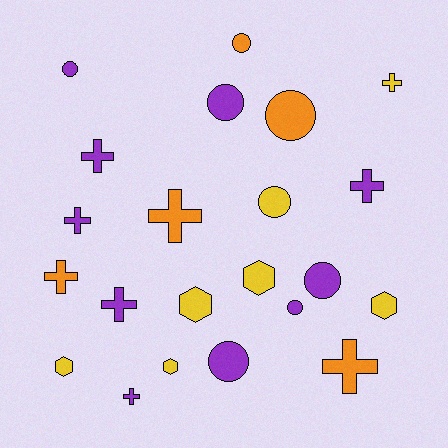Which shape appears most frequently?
Cross, with 9 objects.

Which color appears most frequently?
Purple, with 10 objects.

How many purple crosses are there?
There are 5 purple crosses.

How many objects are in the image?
There are 22 objects.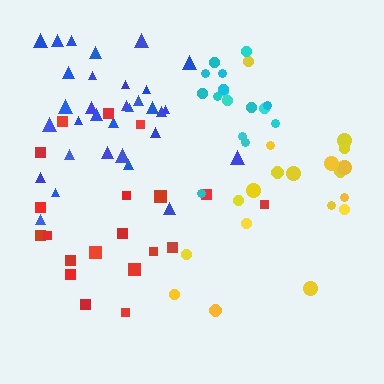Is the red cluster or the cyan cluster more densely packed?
Cyan.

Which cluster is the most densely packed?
Cyan.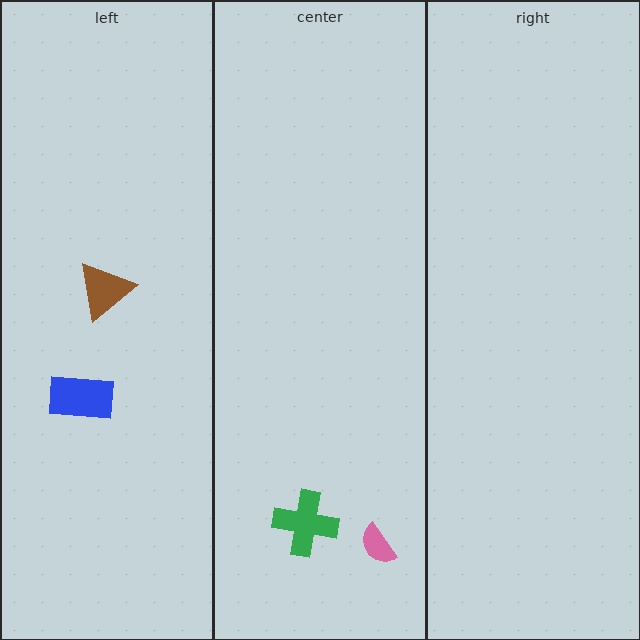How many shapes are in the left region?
2.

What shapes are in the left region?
The brown triangle, the blue rectangle.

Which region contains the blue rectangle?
The left region.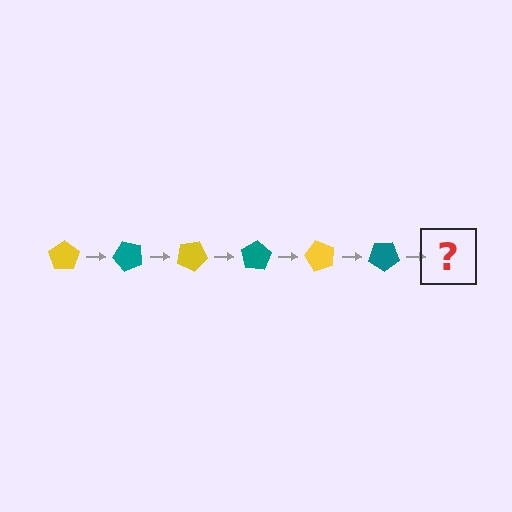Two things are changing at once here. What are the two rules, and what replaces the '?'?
The two rules are that it rotates 50 degrees each step and the color cycles through yellow and teal. The '?' should be a yellow pentagon, rotated 300 degrees from the start.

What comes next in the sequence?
The next element should be a yellow pentagon, rotated 300 degrees from the start.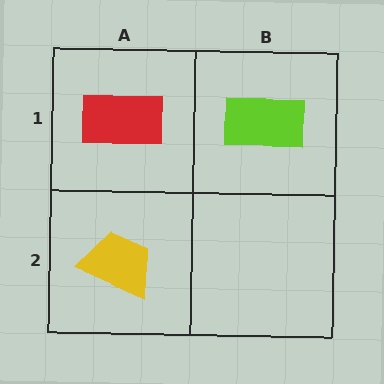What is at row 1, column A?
A red rectangle.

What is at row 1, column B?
A lime rectangle.